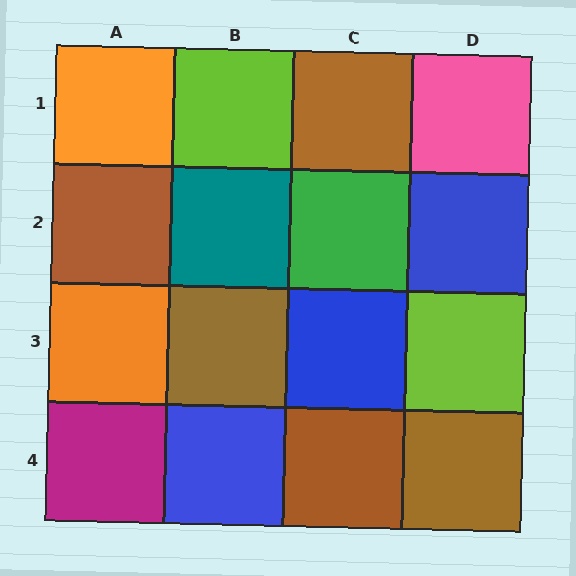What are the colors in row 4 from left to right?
Magenta, blue, brown, brown.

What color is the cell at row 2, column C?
Green.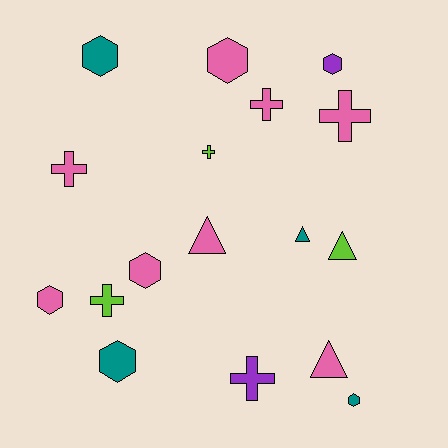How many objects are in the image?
There are 17 objects.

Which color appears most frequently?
Pink, with 8 objects.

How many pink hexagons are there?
There are 3 pink hexagons.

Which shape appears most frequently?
Hexagon, with 7 objects.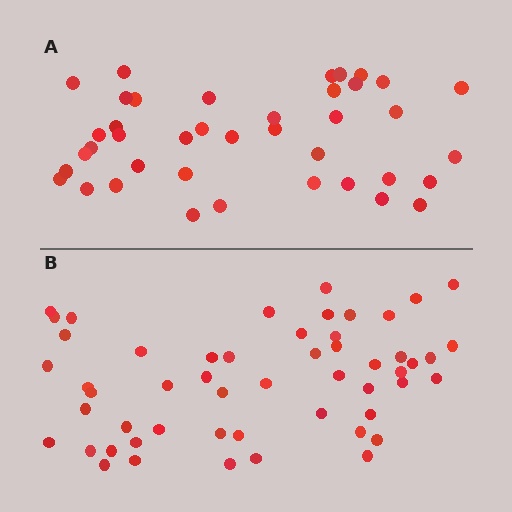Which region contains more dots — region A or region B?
Region B (the bottom region) has more dots.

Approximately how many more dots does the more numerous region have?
Region B has approximately 15 more dots than region A.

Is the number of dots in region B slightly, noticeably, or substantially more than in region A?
Region B has noticeably more, but not dramatically so. The ratio is roughly 1.3 to 1.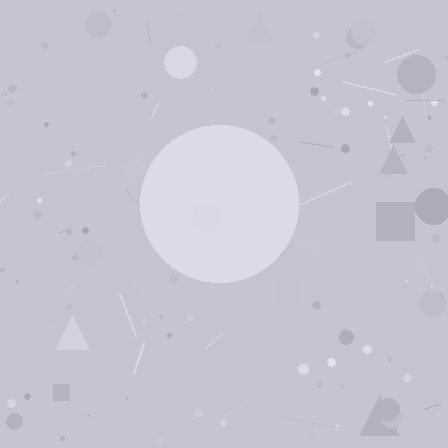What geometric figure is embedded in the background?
A circle is embedded in the background.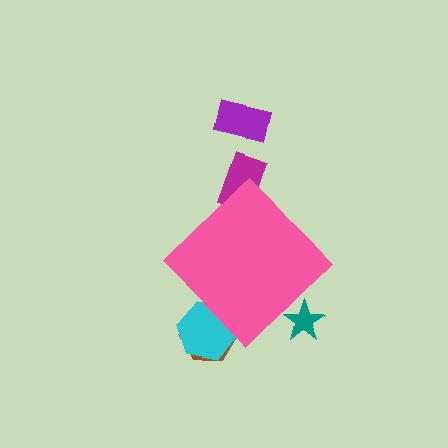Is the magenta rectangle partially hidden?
Yes, the magenta rectangle is partially hidden behind the pink diamond.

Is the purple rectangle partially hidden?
No, the purple rectangle is fully visible.